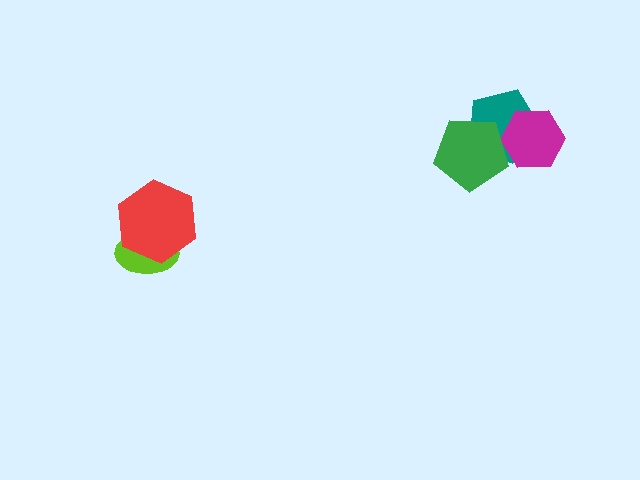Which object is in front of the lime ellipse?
The red hexagon is in front of the lime ellipse.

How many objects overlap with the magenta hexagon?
2 objects overlap with the magenta hexagon.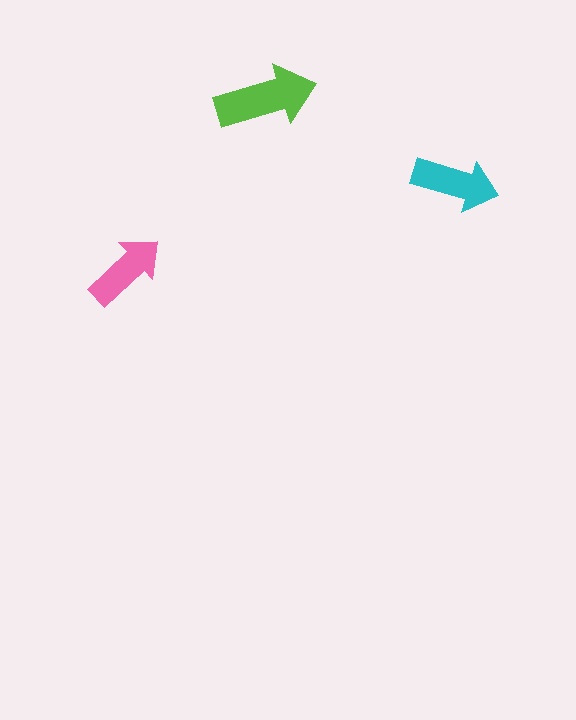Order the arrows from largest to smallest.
the lime one, the cyan one, the pink one.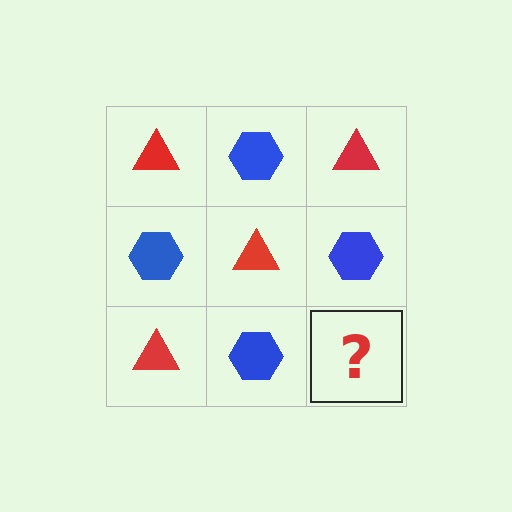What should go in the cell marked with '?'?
The missing cell should contain a red triangle.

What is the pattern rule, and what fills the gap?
The rule is that it alternates red triangle and blue hexagon in a checkerboard pattern. The gap should be filled with a red triangle.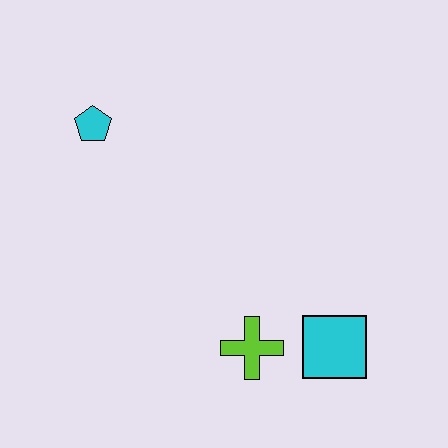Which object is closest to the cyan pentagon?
The lime cross is closest to the cyan pentagon.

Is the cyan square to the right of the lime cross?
Yes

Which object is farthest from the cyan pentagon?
The cyan square is farthest from the cyan pentagon.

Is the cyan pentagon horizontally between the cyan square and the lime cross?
No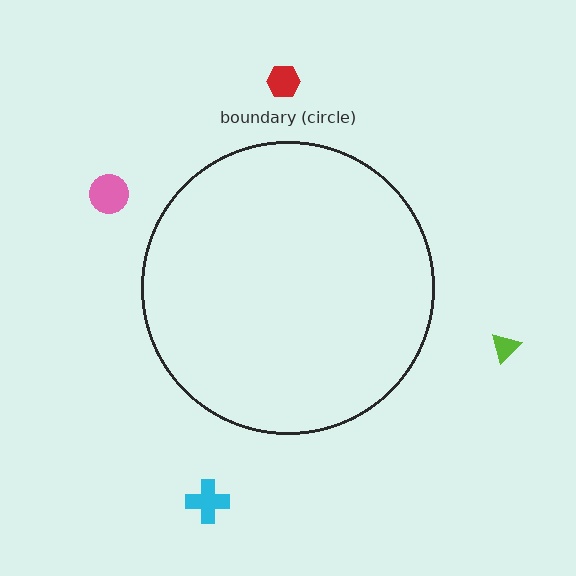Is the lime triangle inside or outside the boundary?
Outside.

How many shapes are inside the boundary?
0 inside, 4 outside.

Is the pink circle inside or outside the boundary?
Outside.